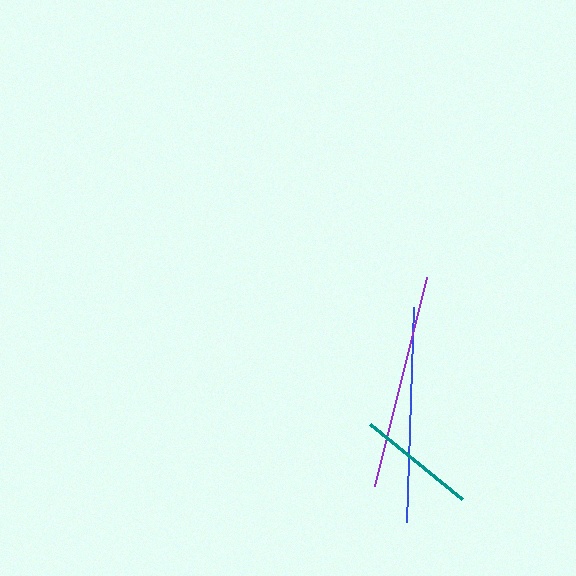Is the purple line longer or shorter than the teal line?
The purple line is longer than the teal line.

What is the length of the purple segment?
The purple segment is approximately 215 pixels long.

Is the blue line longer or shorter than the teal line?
The blue line is longer than the teal line.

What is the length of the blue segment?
The blue segment is approximately 215 pixels long.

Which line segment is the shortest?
The teal line is the shortest at approximately 119 pixels.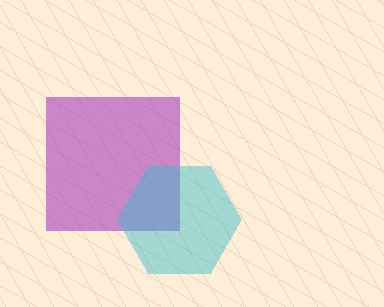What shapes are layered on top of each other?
The layered shapes are: a purple square, a cyan hexagon.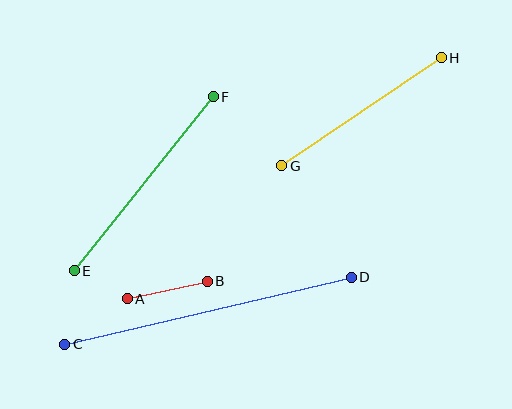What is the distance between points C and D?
The distance is approximately 294 pixels.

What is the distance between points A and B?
The distance is approximately 82 pixels.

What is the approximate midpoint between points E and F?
The midpoint is at approximately (144, 184) pixels.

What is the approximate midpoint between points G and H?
The midpoint is at approximately (362, 112) pixels.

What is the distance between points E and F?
The distance is approximately 223 pixels.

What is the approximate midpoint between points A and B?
The midpoint is at approximately (167, 290) pixels.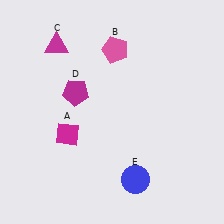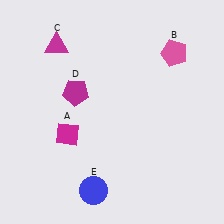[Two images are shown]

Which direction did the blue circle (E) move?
The blue circle (E) moved left.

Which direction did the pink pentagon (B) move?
The pink pentagon (B) moved right.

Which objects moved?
The objects that moved are: the pink pentagon (B), the blue circle (E).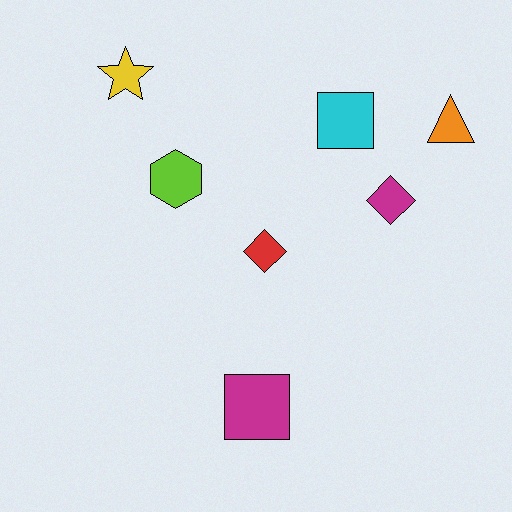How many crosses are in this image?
There are no crosses.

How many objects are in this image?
There are 7 objects.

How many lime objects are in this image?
There is 1 lime object.